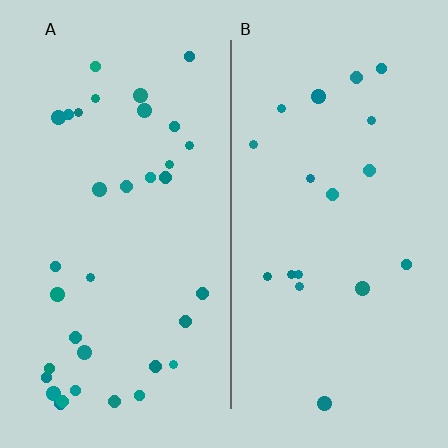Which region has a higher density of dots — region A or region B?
A (the left).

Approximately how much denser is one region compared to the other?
Approximately 1.9× — region A over region B.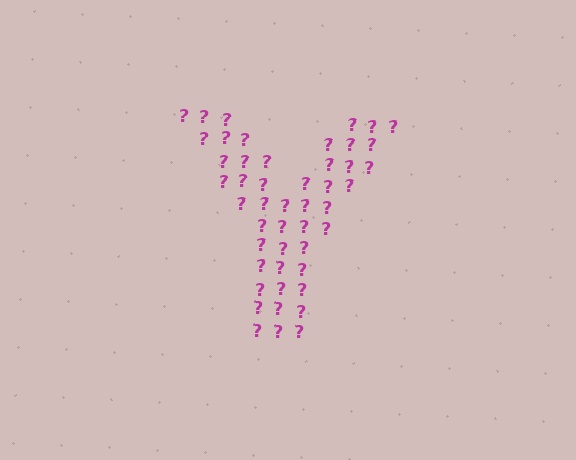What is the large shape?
The large shape is the letter Y.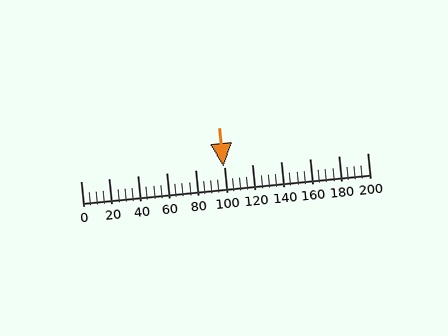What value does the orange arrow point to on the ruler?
The orange arrow points to approximately 100.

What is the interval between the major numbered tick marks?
The major tick marks are spaced 20 units apart.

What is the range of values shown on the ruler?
The ruler shows values from 0 to 200.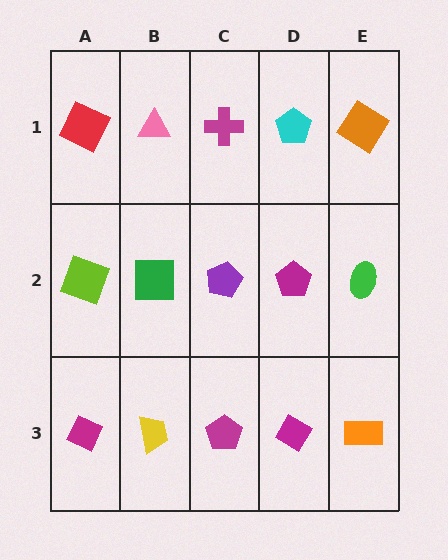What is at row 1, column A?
A red square.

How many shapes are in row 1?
5 shapes.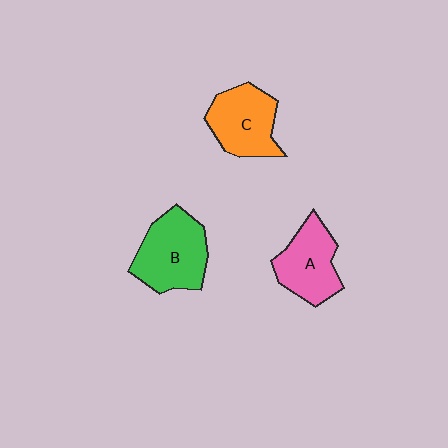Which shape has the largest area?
Shape B (green).